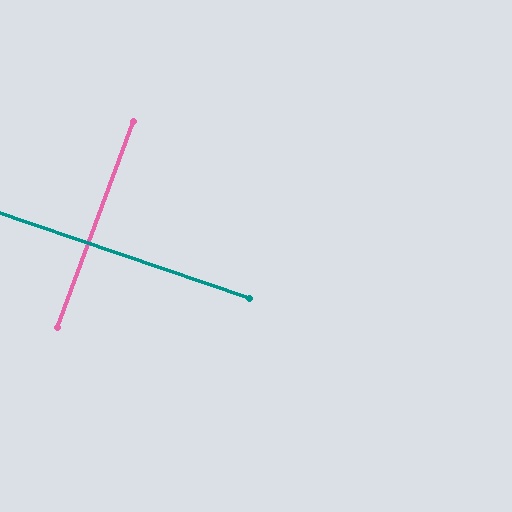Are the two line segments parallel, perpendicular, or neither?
Perpendicular — they meet at approximately 89°.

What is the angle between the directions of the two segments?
Approximately 89 degrees.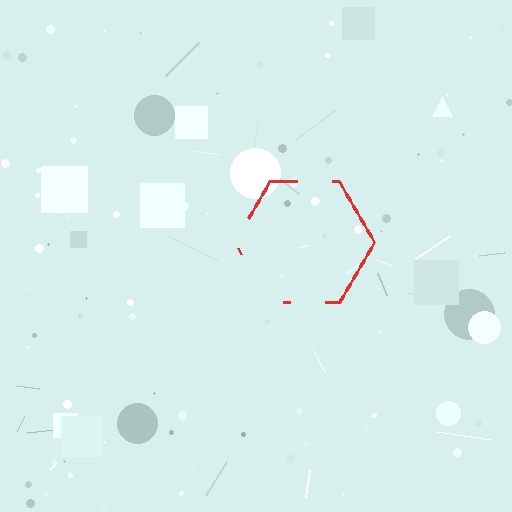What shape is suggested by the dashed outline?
The dashed outline suggests a hexagon.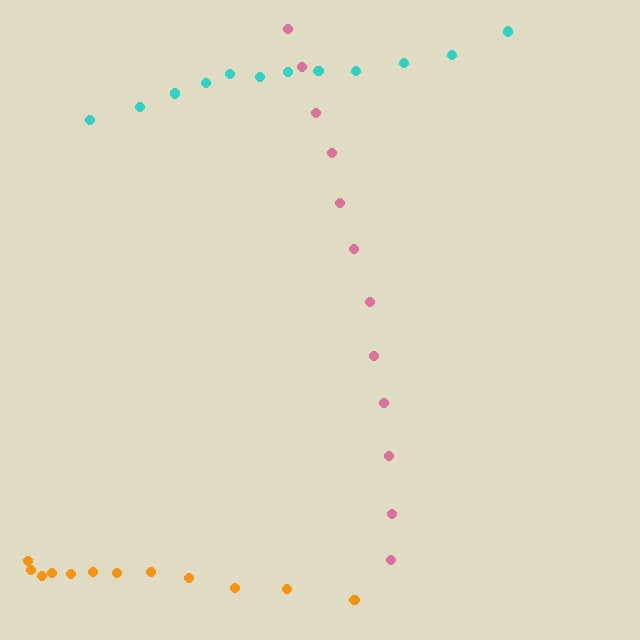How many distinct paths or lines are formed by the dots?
There are 3 distinct paths.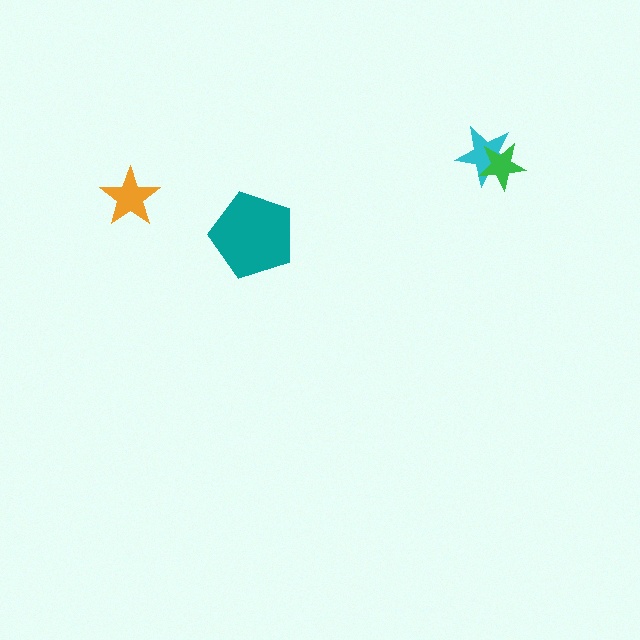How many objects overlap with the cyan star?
1 object overlaps with the cyan star.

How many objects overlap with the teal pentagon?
0 objects overlap with the teal pentagon.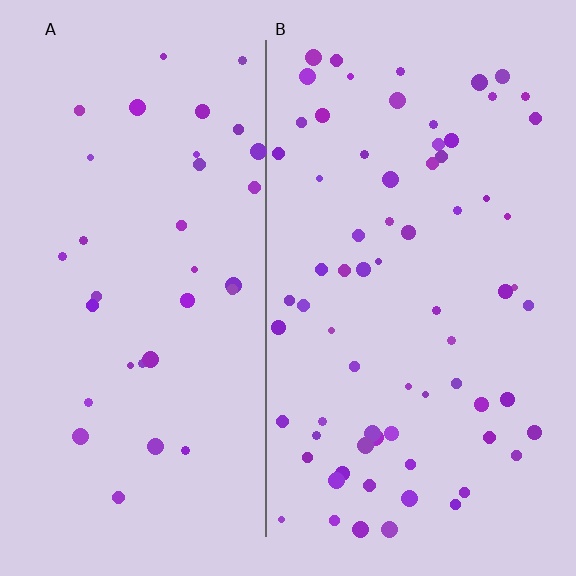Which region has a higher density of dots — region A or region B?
B (the right).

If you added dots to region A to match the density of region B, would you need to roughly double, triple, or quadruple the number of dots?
Approximately double.